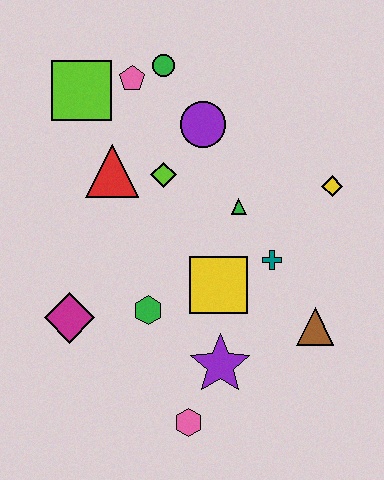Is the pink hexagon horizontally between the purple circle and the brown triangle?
No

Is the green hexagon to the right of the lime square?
Yes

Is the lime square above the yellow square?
Yes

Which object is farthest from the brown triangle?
The lime square is farthest from the brown triangle.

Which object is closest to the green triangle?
The teal cross is closest to the green triangle.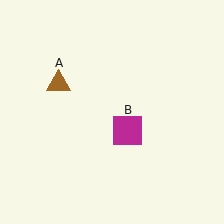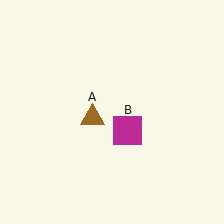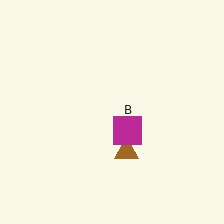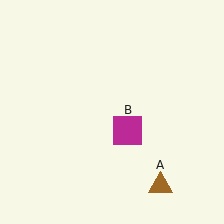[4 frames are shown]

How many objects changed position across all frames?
1 object changed position: brown triangle (object A).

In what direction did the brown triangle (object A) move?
The brown triangle (object A) moved down and to the right.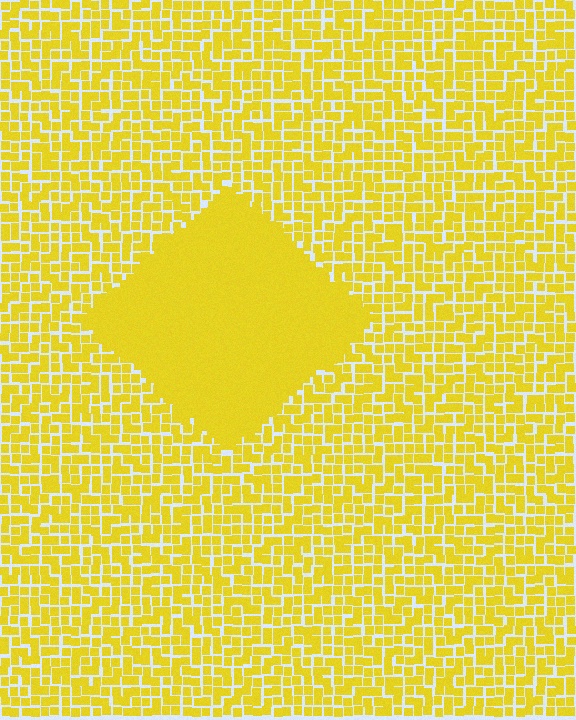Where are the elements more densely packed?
The elements are more densely packed inside the diamond boundary.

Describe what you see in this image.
The image contains small yellow elements arranged at two different densities. A diamond-shaped region is visible where the elements are more densely packed than the surrounding area.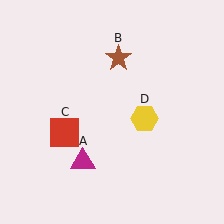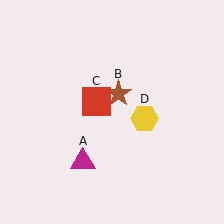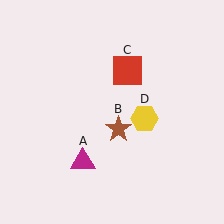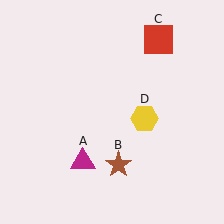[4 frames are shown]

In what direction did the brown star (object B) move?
The brown star (object B) moved down.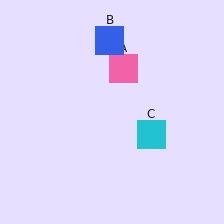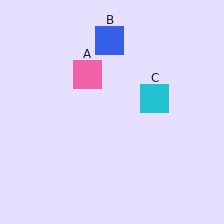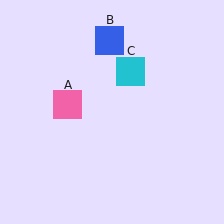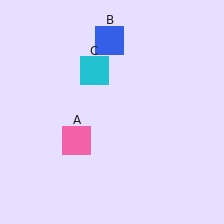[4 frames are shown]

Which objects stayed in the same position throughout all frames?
Blue square (object B) remained stationary.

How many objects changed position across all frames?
2 objects changed position: pink square (object A), cyan square (object C).